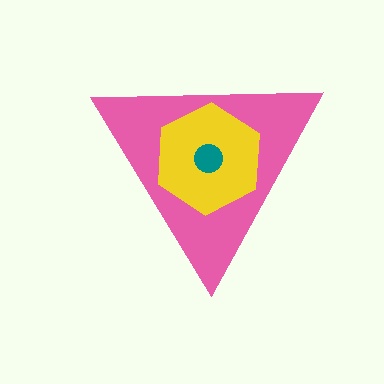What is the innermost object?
The teal circle.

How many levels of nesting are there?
3.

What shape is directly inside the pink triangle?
The yellow hexagon.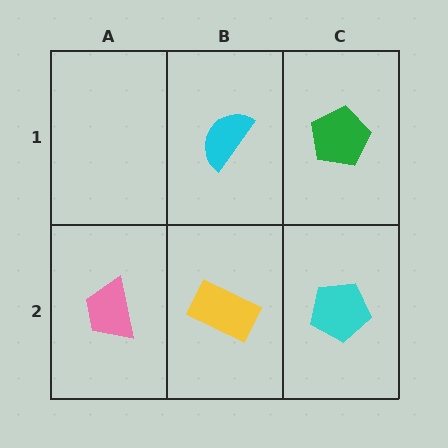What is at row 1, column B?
A cyan semicircle.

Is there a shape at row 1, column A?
No, that cell is empty.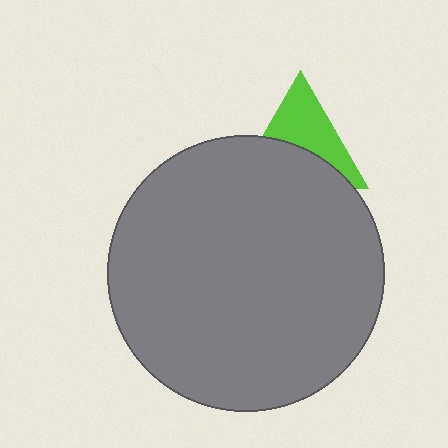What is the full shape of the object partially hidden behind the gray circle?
The partially hidden object is a lime triangle.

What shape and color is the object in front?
The object in front is a gray circle.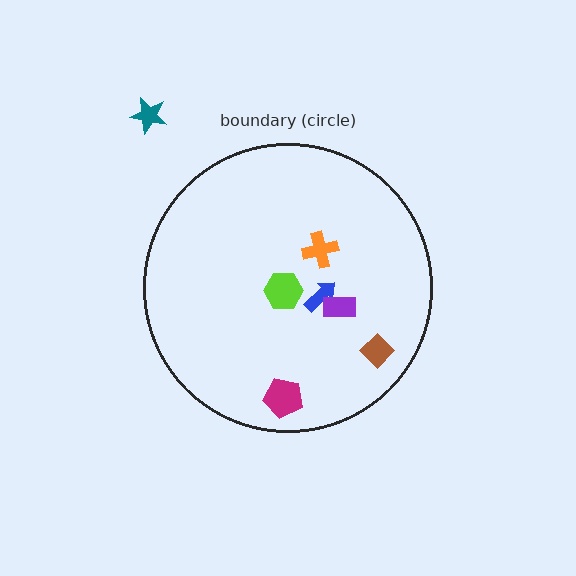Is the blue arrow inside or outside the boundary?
Inside.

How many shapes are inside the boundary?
6 inside, 1 outside.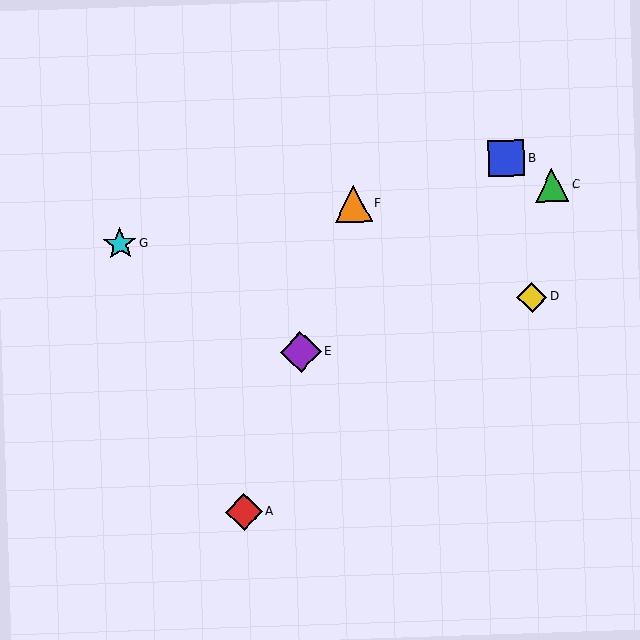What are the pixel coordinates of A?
Object A is at (244, 512).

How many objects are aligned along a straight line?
3 objects (A, E, F) are aligned along a straight line.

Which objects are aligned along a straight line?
Objects A, E, F are aligned along a straight line.